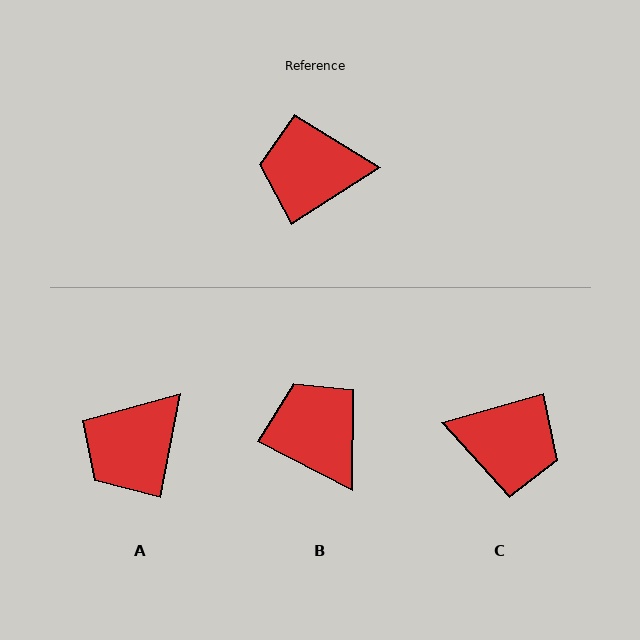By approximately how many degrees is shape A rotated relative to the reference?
Approximately 47 degrees counter-clockwise.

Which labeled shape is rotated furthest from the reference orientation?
C, about 163 degrees away.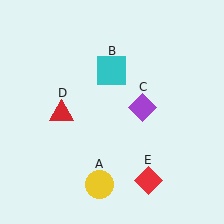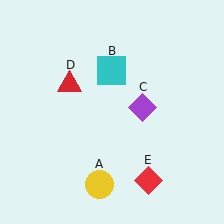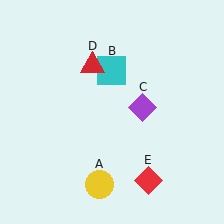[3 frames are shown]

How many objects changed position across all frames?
1 object changed position: red triangle (object D).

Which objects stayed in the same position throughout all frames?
Yellow circle (object A) and cyan square (object B) and purple diamond (object C) and red diamond (object E) remained stationary.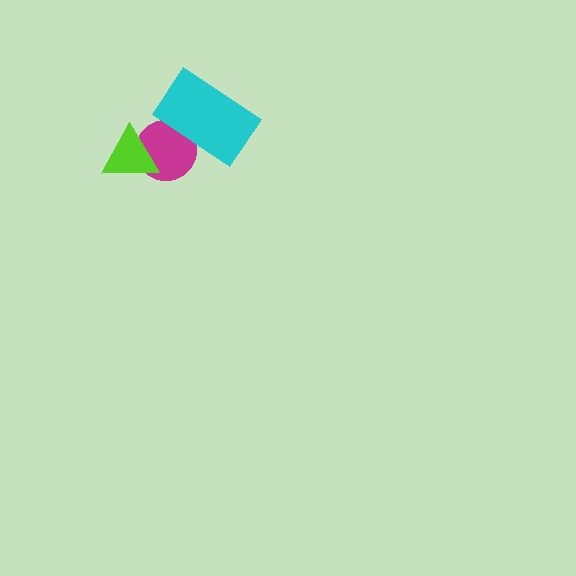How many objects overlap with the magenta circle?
2 objects overlap with the magenta circle.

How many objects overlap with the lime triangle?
1 object overlaps with the lime triangle.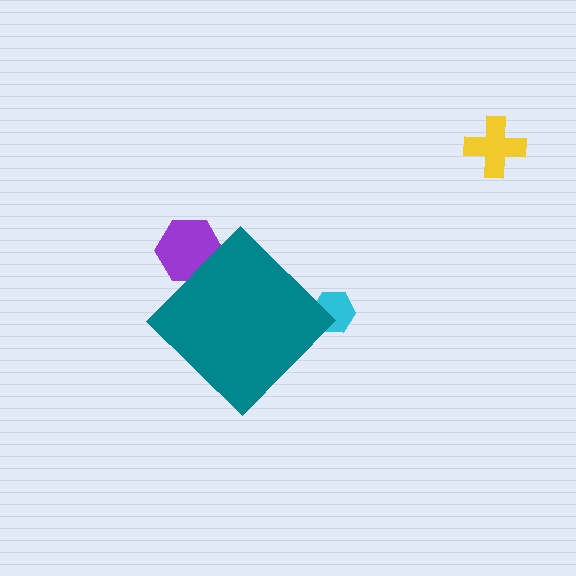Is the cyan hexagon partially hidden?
Yes, the cyan hexagon is partially hidden behind the teal diamond.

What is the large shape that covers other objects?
A teal diamond.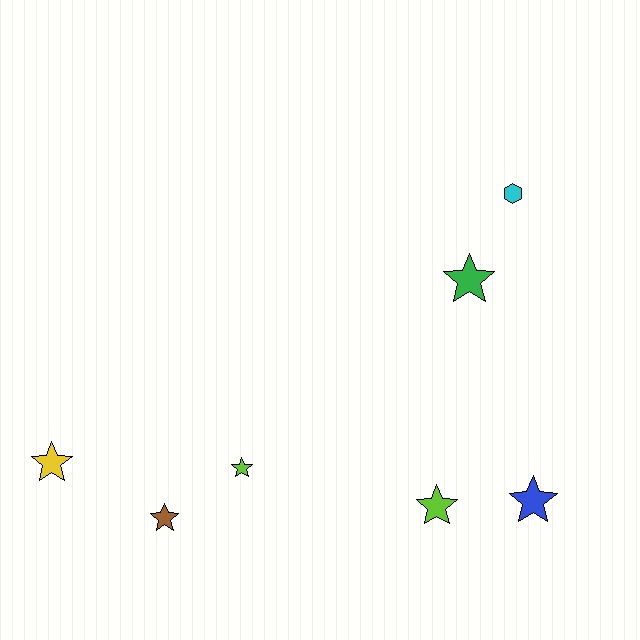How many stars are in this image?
There are 6 stars.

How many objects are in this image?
There are 7 objects.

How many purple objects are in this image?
There are no purple objects.